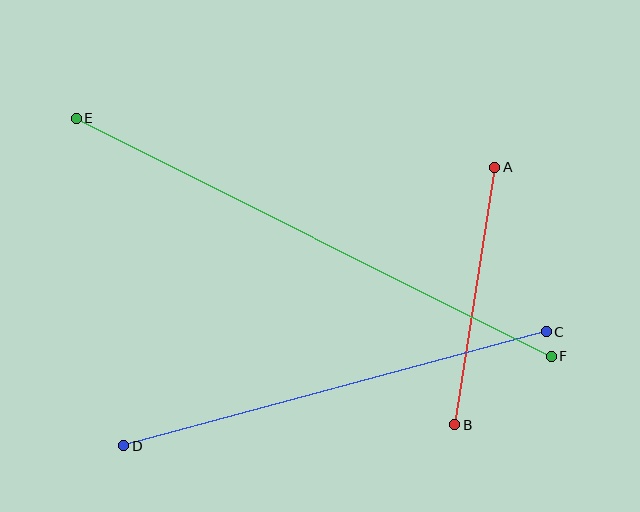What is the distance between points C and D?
The distance is approximately 437 pixels.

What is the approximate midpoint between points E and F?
The midpoint is at approximately (314, 237) pixels.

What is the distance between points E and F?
The distance is approximately 531 pixels.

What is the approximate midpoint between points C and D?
The midpoint is at approximately (335, 389) pixels.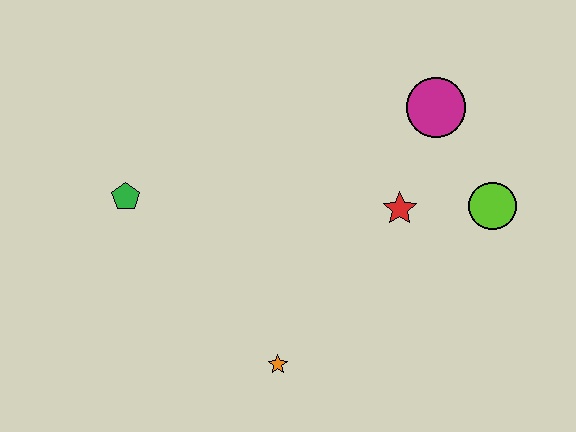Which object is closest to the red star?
The lime circle is closest to the red star.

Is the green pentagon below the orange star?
No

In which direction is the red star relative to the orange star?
The red star is above the orange star.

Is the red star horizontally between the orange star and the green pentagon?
No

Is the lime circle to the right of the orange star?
Yes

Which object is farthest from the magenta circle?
The green pentagon is farthest from the magenta circle.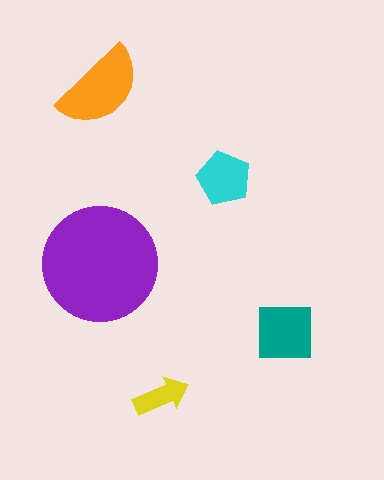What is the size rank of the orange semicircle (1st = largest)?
2nd.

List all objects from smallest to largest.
The yellow arrow, the cyan pentagon, the teal square, the orange semicircle, the purple circle.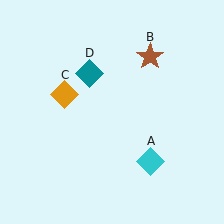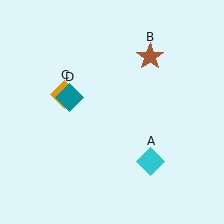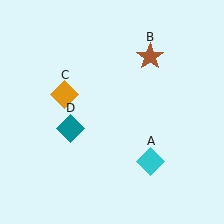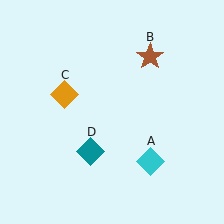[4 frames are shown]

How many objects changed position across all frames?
1 object changed position: teal diamond (object D).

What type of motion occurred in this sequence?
The teal diamond (object D) rotated counterclockwise around the center of the scene.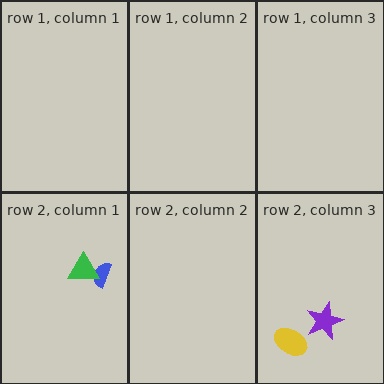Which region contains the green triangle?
The row 2, column 1 region.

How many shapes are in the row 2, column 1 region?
2.